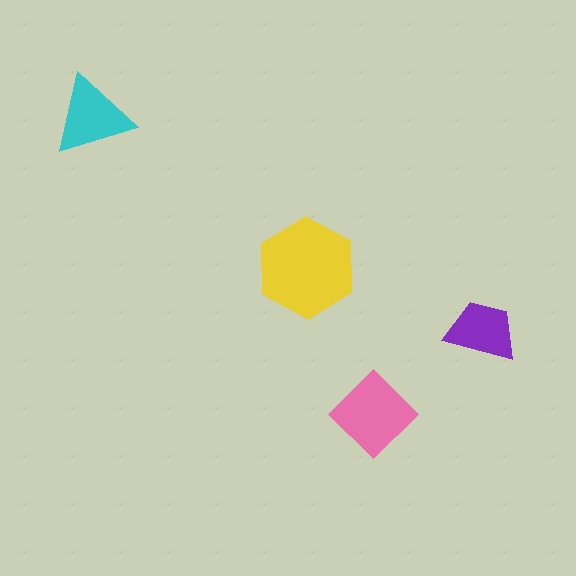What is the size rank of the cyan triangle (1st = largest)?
3rd.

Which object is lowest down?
The pink diamond is bottommost.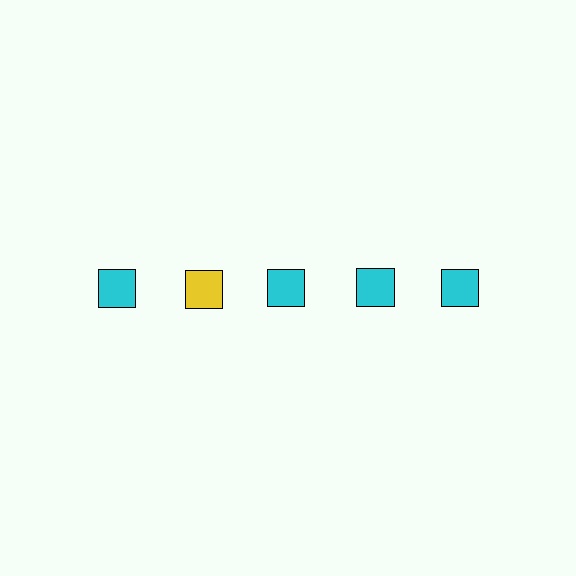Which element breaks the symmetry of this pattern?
The yellow square in the top row, second from left column breaks the symmetry. All other shapes are cyan squares.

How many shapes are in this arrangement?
There are 5 shapes arranged in a grid pattern.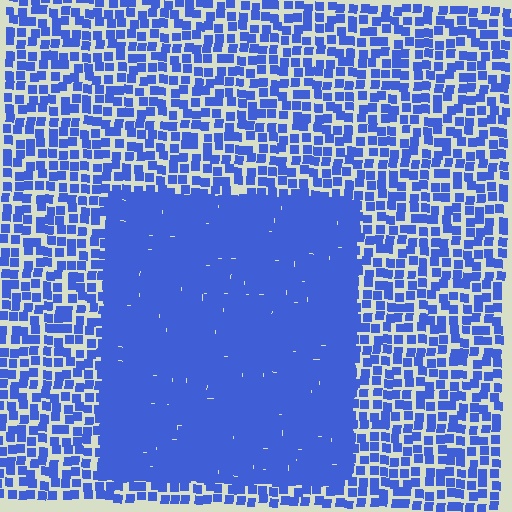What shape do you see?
I see a rectangle.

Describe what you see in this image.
The image contains small blue elements arranged at two different densities. A rectangle-shaped region is visible where the elements are more densely packed than the surrounding area.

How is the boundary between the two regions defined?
The boundary is defined by a change in element density (approximately 2.5x ratio). All elements are the same color, size, and shape.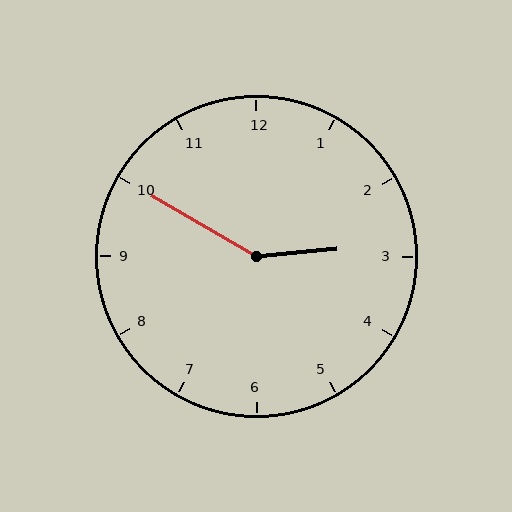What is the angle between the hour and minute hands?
Approximately 145 degrees.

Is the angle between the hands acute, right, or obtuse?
It is obtuse.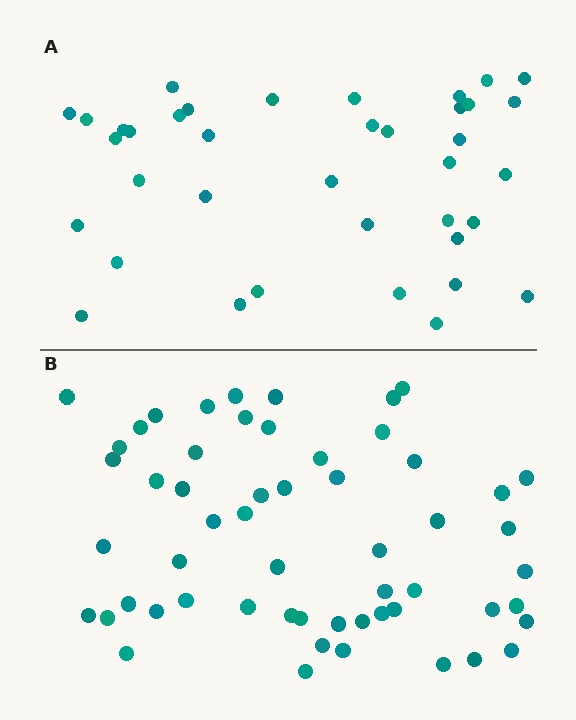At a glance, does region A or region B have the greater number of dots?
Region B (the bottom region) has more dots.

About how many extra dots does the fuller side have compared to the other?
Region B has approximately 20 more dots than region A.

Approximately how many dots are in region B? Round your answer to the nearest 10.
About 60 dots. (The exact count is 56, which rounds to 60.)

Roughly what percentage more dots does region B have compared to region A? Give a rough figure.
About 45% more.